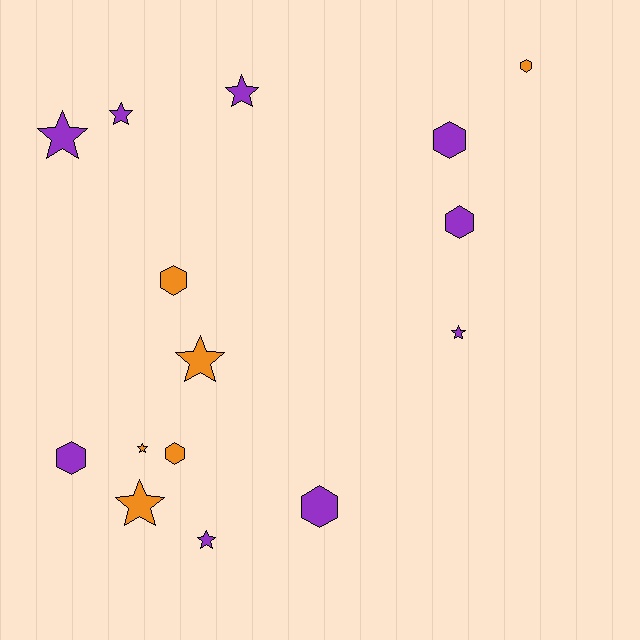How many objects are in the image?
There are 15 objects.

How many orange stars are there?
There are 3 orange stars.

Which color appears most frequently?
Purple, with 9 objects.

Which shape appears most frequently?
Star, with 8 objects.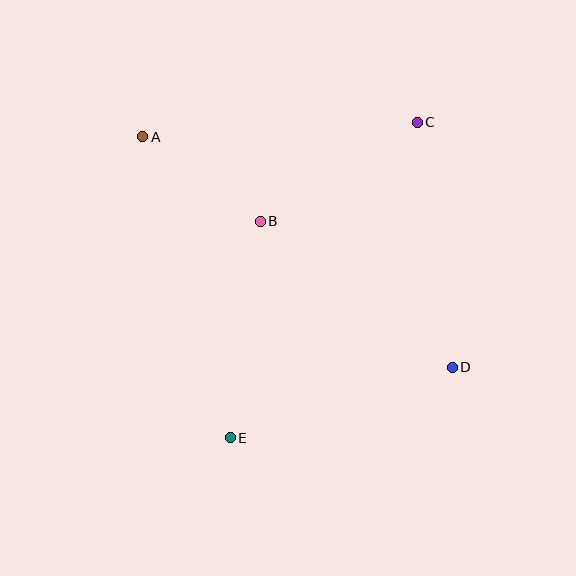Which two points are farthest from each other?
Points A and D are farthest from each other.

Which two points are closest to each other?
Points A and B are closest to each other.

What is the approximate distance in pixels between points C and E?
The distance between C and E is approximately 367 pixels.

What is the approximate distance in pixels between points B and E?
The distance between B and E is approximately 219 pixels.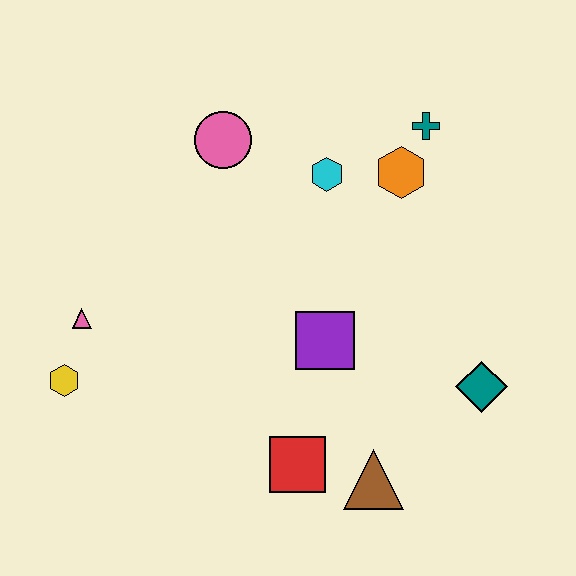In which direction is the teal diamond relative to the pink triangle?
The teal diamond is to the right of the pink triangle.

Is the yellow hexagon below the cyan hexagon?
Yes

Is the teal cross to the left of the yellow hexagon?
No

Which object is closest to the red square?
The brown triangle is closest to the red square.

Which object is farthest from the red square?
The teal cross is farthest from the red square.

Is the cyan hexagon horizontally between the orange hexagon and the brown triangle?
No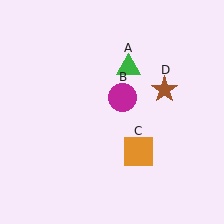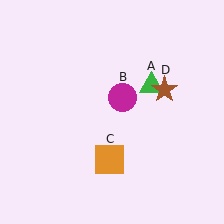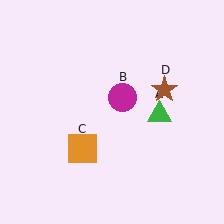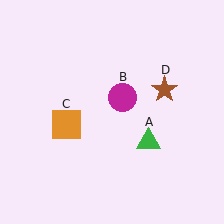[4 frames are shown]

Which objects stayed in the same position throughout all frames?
Magenta circle (object B) and brown star (object D) remained stationary.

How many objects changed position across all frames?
2 objects changed position: green triangle (object A), orange square (object C).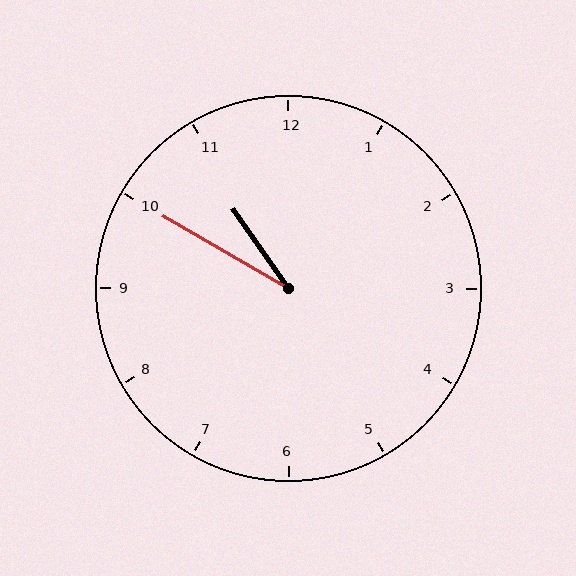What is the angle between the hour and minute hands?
Approximately 25 degrees.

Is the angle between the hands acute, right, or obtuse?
It is acute.